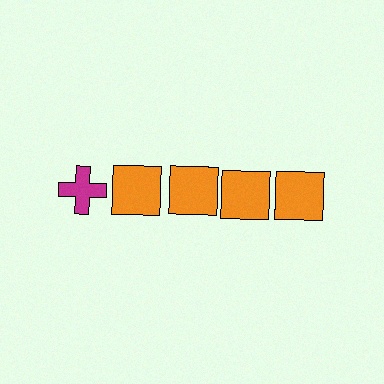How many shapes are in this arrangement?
There are 5 shapes arranged in a grid pattern.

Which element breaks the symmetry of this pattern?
The magenta cross in the top row, leftmost column breaks the symmetry. All other shapes are orange squares.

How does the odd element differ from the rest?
It differs in both color (magenta instead of orange) and shape (cross instead of square).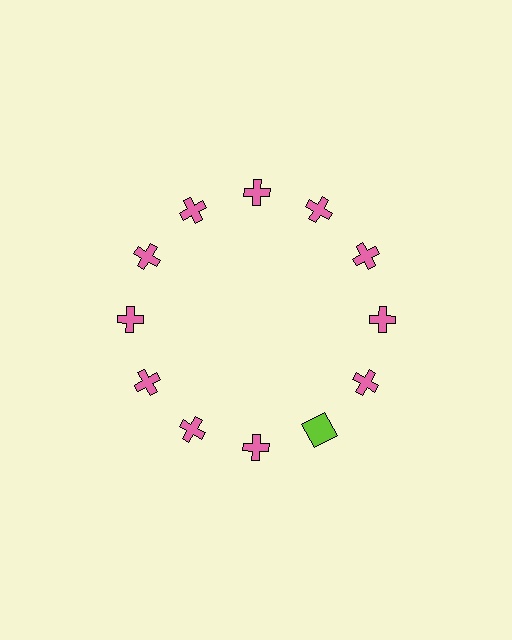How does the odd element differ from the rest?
It differs in both color (lime instead of pink) and shape (square instead of cross).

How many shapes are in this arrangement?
There are 12 shapes arranged in a ring pattern.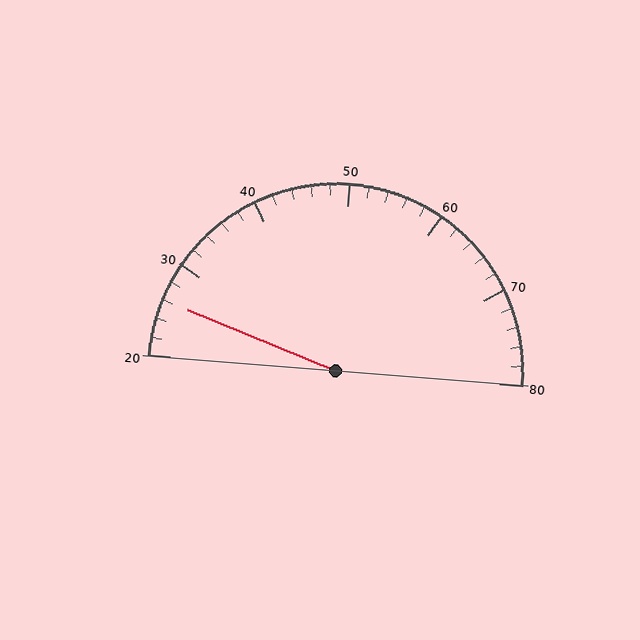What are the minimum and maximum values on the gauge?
The gauge ranges from 20 to 80.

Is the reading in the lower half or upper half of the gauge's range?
The reading is in the lower half of the range (20 to 80).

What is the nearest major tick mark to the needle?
The nearest major tick mark is 30.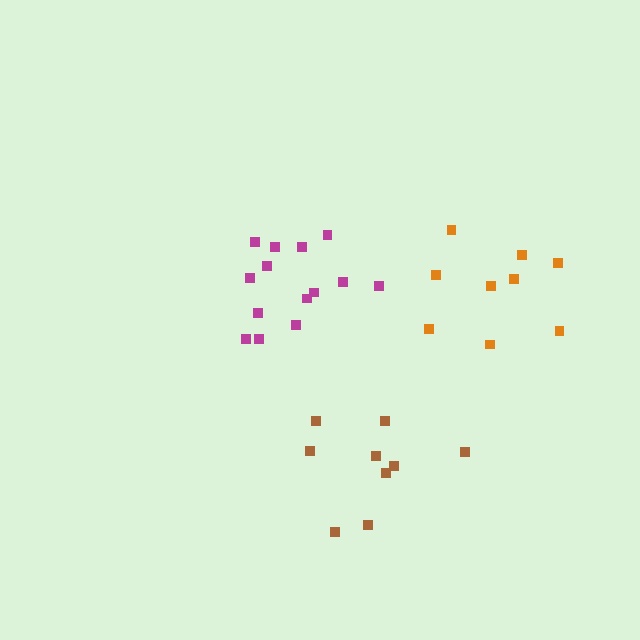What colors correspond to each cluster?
The clusters are colored: magenta, brown, orange.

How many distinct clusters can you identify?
There are 3 distinct clusters.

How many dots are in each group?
Group 1: 14 dots, Group 2: 9 dots, Group 3: 9 dots (32 total).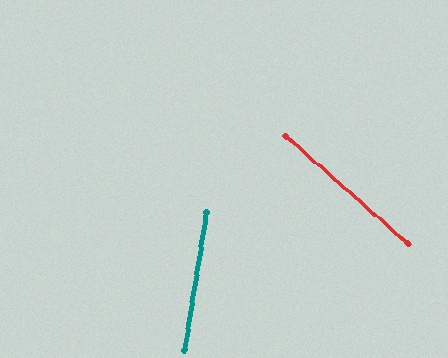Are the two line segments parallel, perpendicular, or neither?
Neither parallel nor perpendicular — they differ by about 58°.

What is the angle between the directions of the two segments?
Approximately 58 degrees.